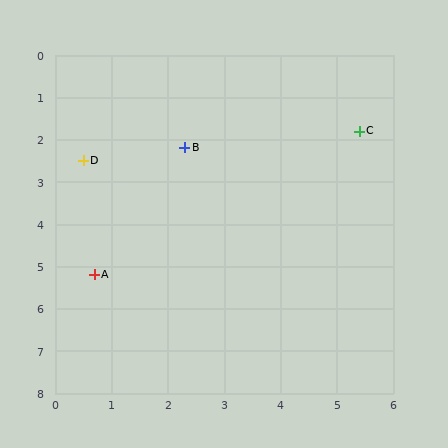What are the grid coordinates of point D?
Point D is at approximately (0.5, 2.5).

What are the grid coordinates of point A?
Point A is at approximately (0.7, 5.2).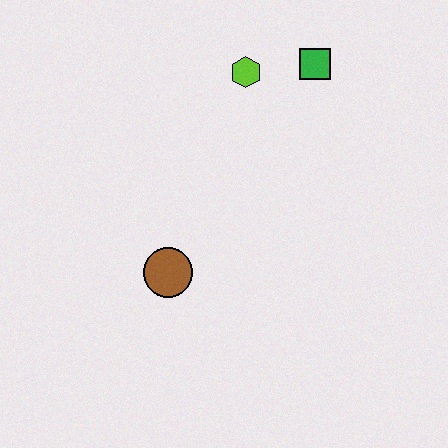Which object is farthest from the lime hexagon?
The brown circle is farthest from the lime hexagon.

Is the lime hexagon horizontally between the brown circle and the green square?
Yes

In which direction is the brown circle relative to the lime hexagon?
The brown circle is below the lime hexagon.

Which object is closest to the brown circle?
The lime hexagon is closest to the brown circle.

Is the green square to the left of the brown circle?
No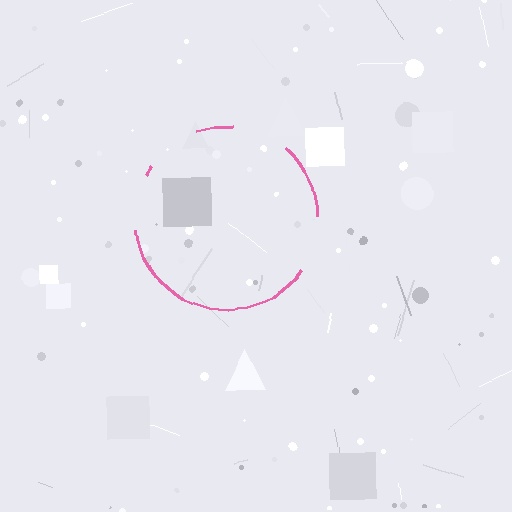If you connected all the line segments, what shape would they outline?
They would outline a circle.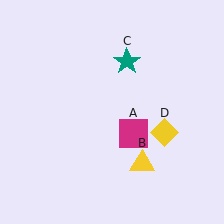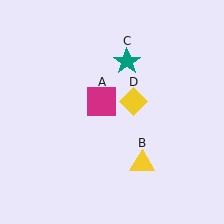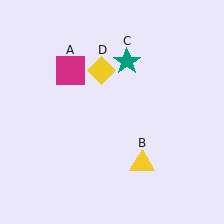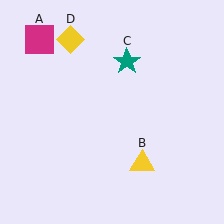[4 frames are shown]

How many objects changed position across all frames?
2 objects changed position: magenta square (object A), yellow diamond (object D).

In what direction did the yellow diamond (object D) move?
The yellow diamond (object D) moved up and to the left.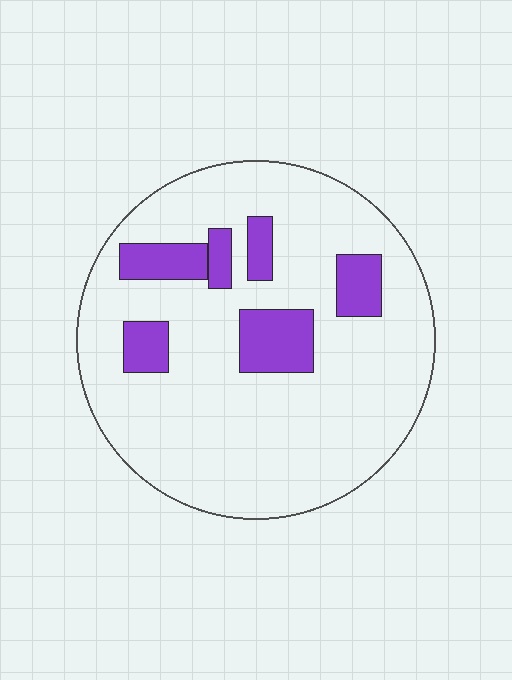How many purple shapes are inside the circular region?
6.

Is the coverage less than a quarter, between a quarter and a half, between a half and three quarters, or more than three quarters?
Less than a quarter.